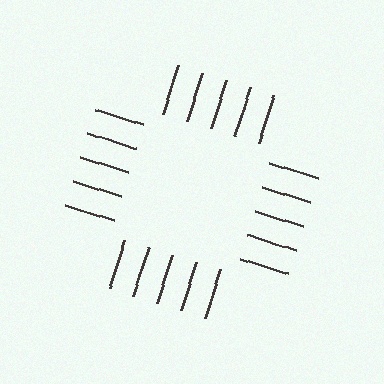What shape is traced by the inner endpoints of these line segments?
An illusory square — the line segments terminate on its edges but no continuous stroke is drawn.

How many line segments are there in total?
20 — 5 along each of the 4 edges.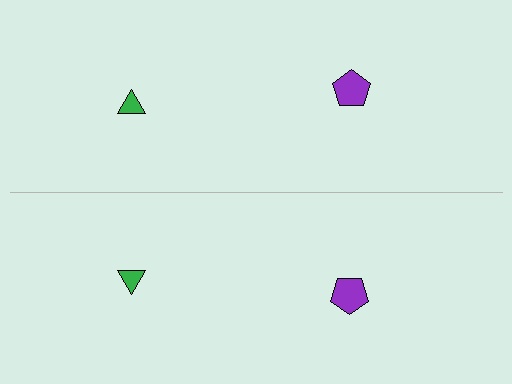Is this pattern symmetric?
Yes, this pattern has bilateral (reflection) symmetry.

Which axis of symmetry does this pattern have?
The pattern has a horizontal axis of symmetry running through the center of the image.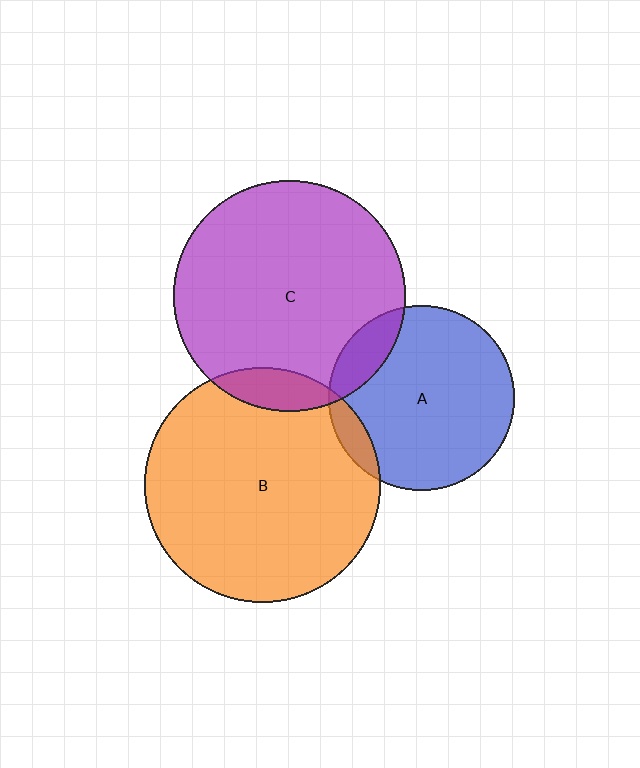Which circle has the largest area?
Circle B (orange).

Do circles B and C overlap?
Yes.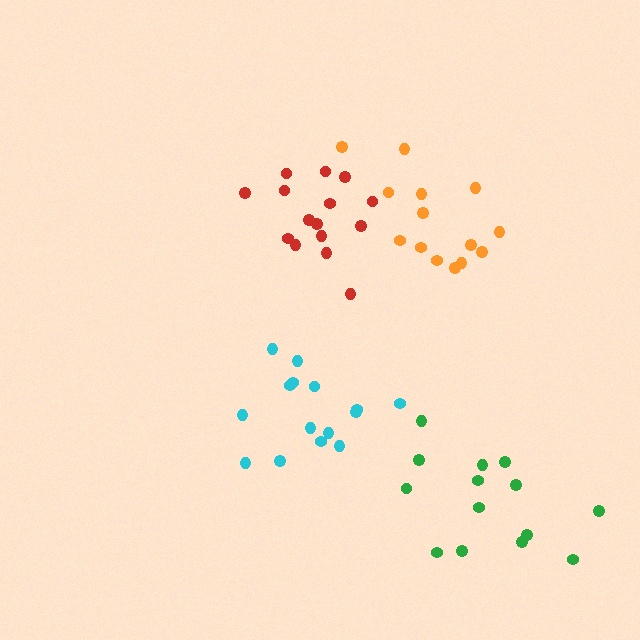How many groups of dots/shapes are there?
There are 4 groups.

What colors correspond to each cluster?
The clusters are colored: green, cyan, red, orange.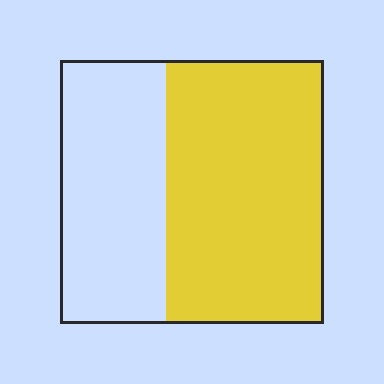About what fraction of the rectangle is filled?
About three fifths (3/5).